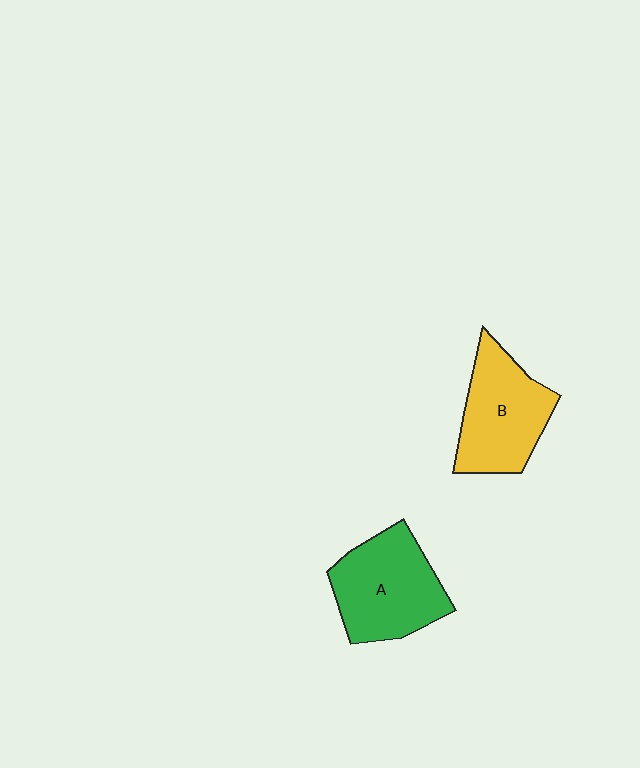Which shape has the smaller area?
Shape B (yellow).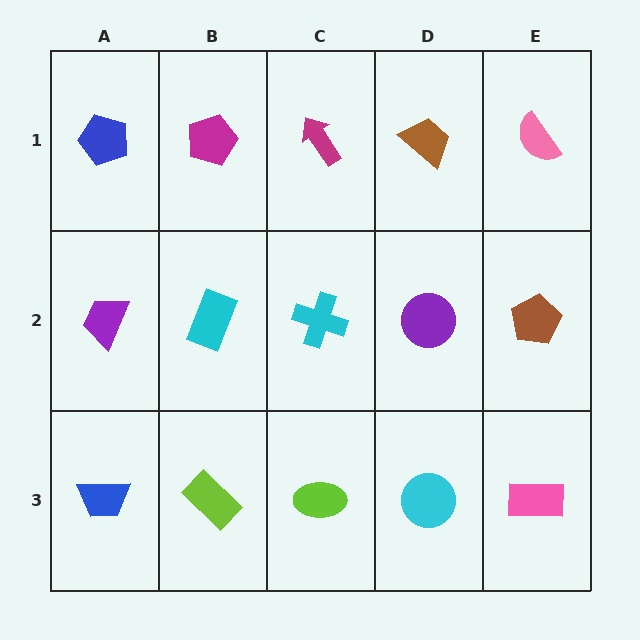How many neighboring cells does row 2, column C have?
4.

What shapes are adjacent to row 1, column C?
A cyan cross (row 2, column C), a magenta pentagon (row 1, column B), a brown trapezoid (row 1, column D).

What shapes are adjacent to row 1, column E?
A brown pentagon (row 2, column E), a brown trapezoid (row 1, column D).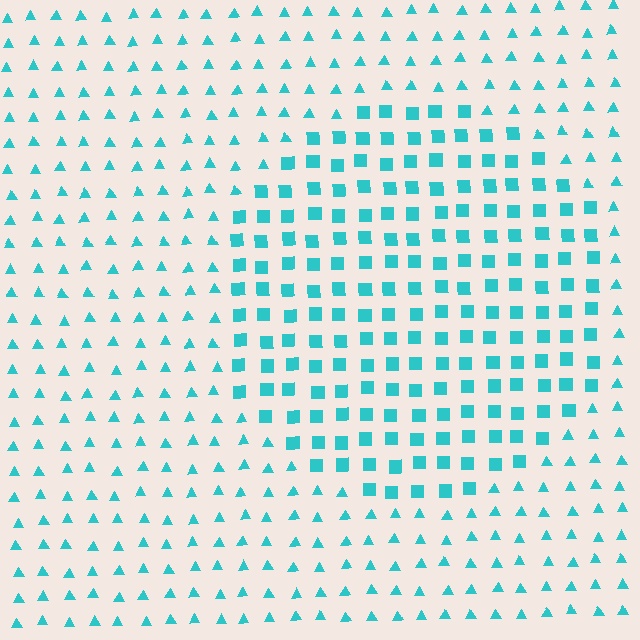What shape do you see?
I see a circle.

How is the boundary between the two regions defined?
The boundary is defined by a change in element shape: squares inside vs. triangles outside. All elements share the same color and spacing.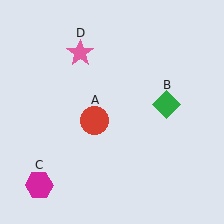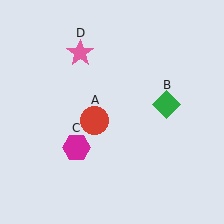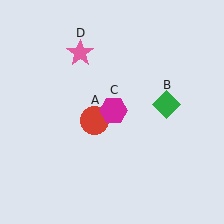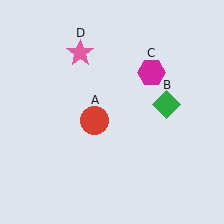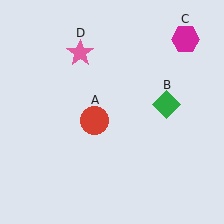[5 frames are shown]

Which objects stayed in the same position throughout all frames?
Red circle (object A) and green diamond (object B) and pink star (object D) remained stationary.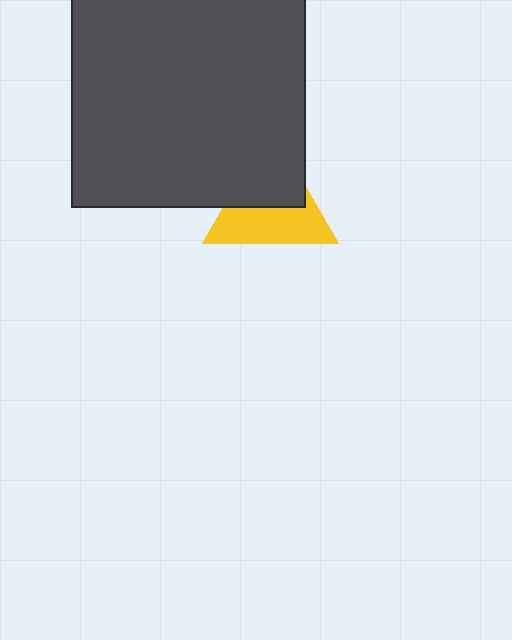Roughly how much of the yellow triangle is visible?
About half of it is visible (roughly 53%).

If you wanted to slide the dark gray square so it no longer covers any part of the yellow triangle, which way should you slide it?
Slide it up — that is the most direct way to separate the two shapes.